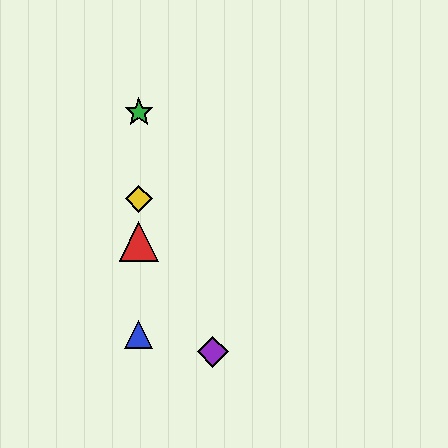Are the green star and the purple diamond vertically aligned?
No, the green star is at x≈139 and the purple diamond is at x≈213.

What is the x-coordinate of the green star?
The green star is at x≈139.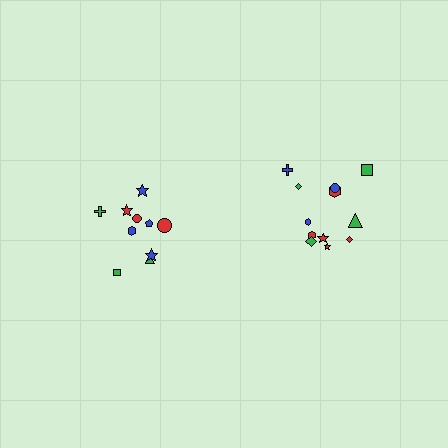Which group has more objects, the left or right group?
The right group.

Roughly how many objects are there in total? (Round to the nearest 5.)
Roughly 20 objects in total.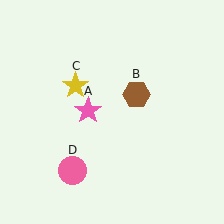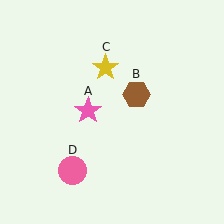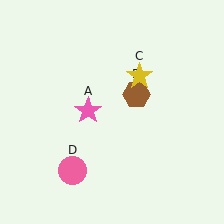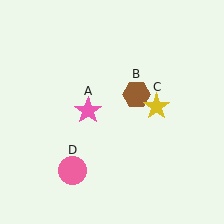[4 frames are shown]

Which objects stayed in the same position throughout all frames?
Pink star (object A) and brown hexagon (object B) and pink circle (object D) remained stationary.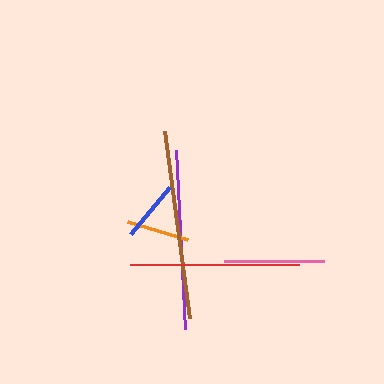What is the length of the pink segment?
The pink segment is approximately 101 pixels long.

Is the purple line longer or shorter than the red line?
The purple line is longer than the red line.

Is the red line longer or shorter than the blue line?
The red line is longer than the blue line.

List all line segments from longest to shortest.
From longest to shortest: brown, purple, red, pink, orange, blue.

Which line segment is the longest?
The brown line is the longest at approximately 189 pixels.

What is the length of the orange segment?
The orange segment is approximately 63 pixels long.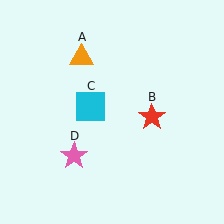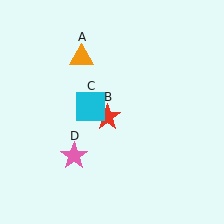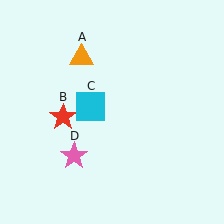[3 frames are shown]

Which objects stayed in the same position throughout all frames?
Orange triangle (object A) and cyan square (object C) and pink star (object D) remained stationary.